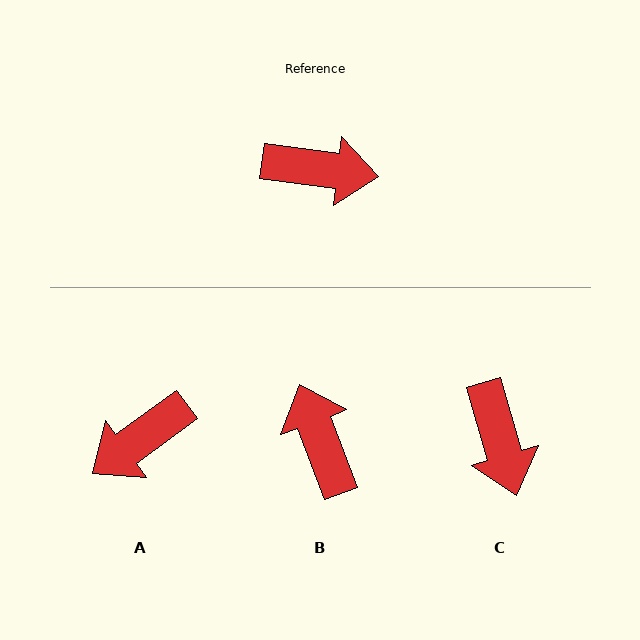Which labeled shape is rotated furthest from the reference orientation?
A, about 137 degrees away.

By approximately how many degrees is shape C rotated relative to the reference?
Approximately 67 degrees clockwise.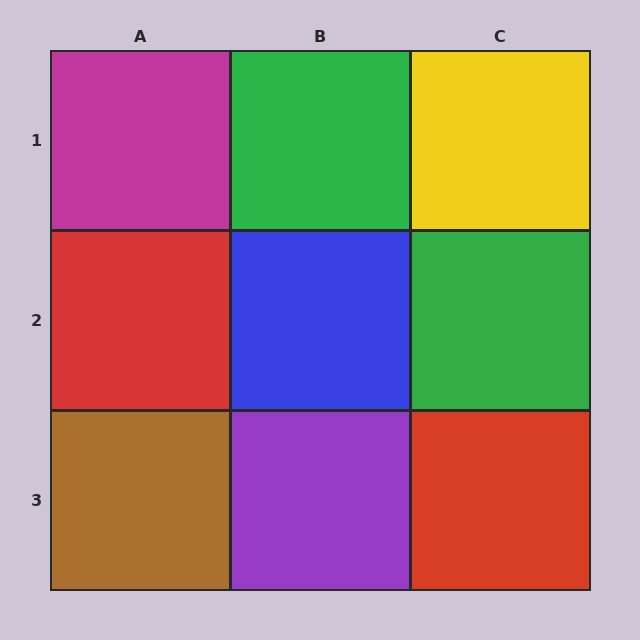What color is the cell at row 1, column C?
Yellow.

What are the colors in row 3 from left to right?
Brown, purple, red.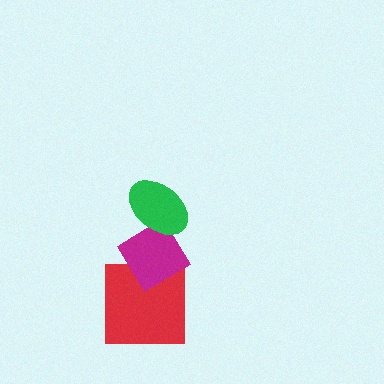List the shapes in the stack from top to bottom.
From top to bottom: the green ellipse, the magenta diamond, the red square.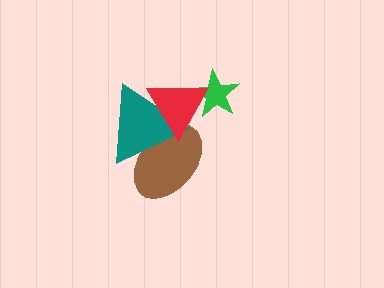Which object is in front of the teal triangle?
The red triangle is in front of the teal triangle.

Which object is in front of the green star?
The red triangle is in front of the green star.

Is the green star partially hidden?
Yes, it is partially covered by another shape.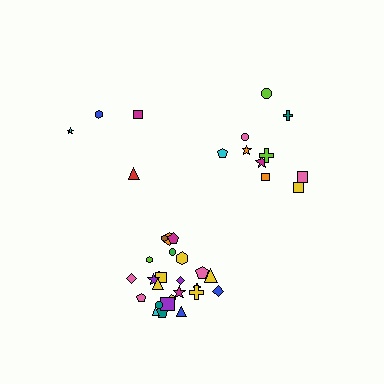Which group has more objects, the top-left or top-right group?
The top-right group.